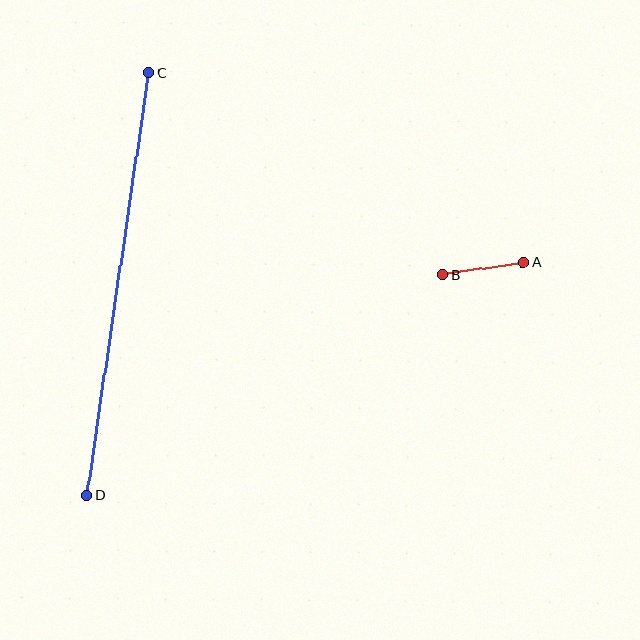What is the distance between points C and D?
The distance is approximately 427 pixels.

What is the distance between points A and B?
The distance is approximately 81 pixels.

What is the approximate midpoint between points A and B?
The midpoint is at approximately (483, 268) pixels.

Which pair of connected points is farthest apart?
Points C and D are farthest apart.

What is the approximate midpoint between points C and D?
The midpoint is at approximately (118, 284) pixels.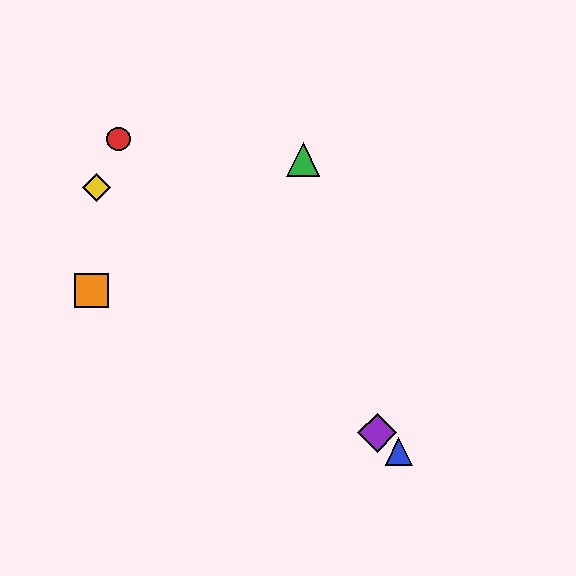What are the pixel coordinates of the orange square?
The orange square is at (91, 290).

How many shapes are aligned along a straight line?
3 shapes (the blue triangle, the yellow diamond, the purple diamond) are aligned along a straight line.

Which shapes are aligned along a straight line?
The blue triangle, the yellow diamond, the purple diamond are aligned along a straight line.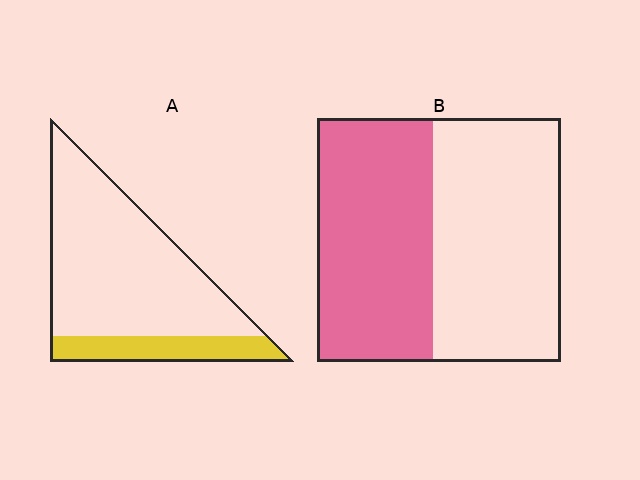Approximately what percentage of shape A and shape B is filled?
A is approximately 20% and B is approximately 50%.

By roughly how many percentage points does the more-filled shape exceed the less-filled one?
By roughly 25 percentage points (B over A).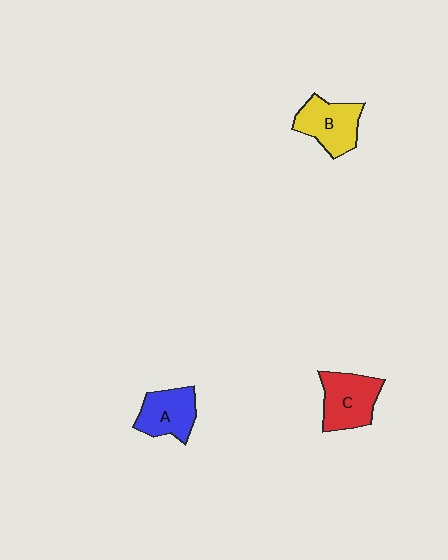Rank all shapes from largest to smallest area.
From largest to smallest: C (red), B (yellow), A (blue).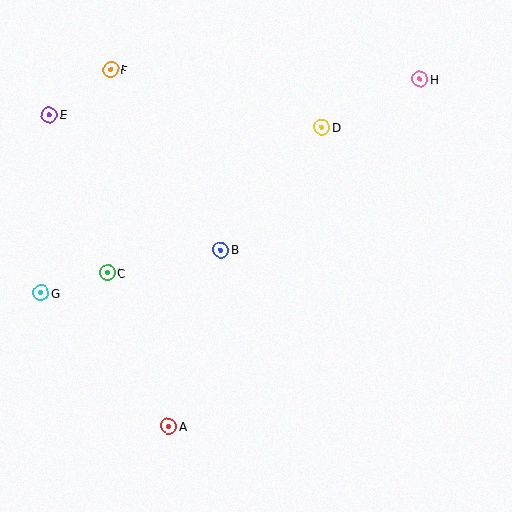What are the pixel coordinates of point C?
Point C is at (108, 273).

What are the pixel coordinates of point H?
Point H is at (420, 79).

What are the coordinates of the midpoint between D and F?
The midpoint between D and F is at (216, 99).